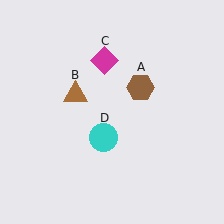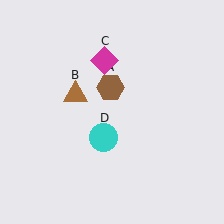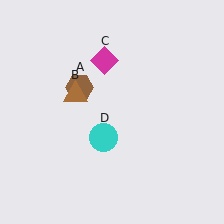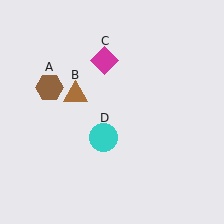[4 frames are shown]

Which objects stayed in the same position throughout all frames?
Brown triangle (object B) and magenta diamond (object C) and cyan circle (object D) remained stationary.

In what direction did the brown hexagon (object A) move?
The brown hexagon (object A) moved left.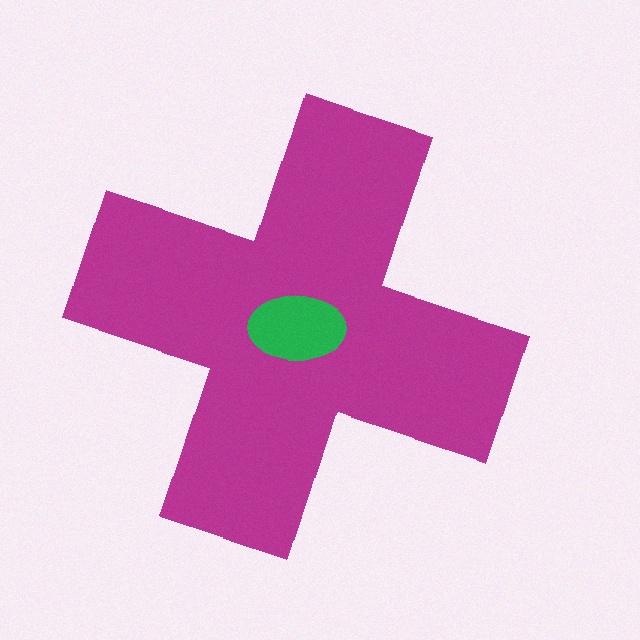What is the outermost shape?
The magenta cross.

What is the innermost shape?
The green ellipse.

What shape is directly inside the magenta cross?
The green ellipse.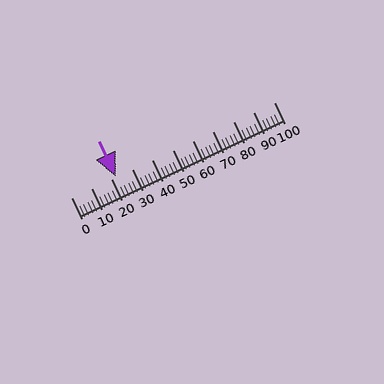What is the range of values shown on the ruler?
The ruler shows values from 0 to 100.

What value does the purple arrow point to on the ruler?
The purple arrow points to approximately 22.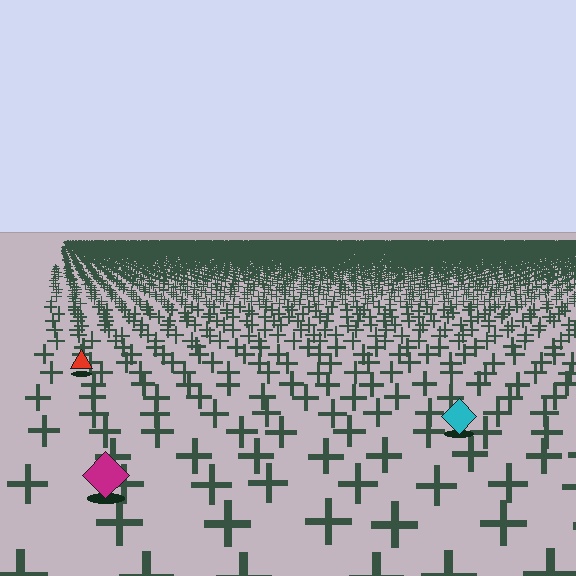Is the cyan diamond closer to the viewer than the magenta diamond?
No. The magenta diamond is closer — you can tell from the texture gradient: the ground texture is coarser near it.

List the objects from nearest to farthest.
From nearest to farthest: the magenta diamond, the cyan diamond, the red triangle.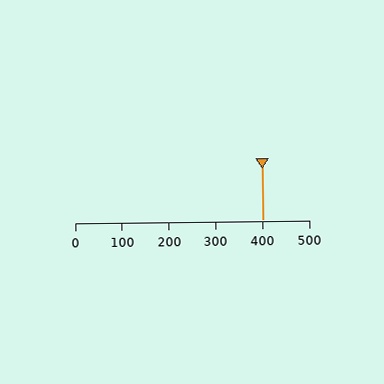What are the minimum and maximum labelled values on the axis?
The axis runs from 0 to 500.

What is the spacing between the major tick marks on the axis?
The major ticks are spaced 100 apart.